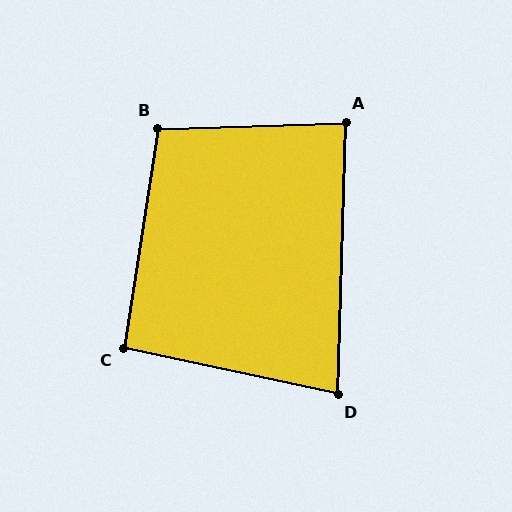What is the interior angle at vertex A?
Approximately 87 degrees (approximately right).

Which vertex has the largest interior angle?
B, at approximately 101 degrees.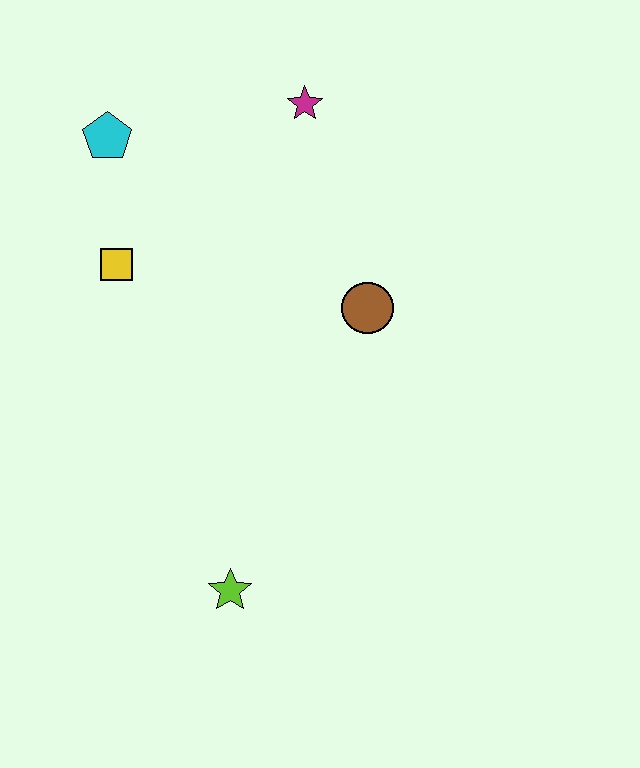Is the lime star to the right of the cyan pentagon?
Yes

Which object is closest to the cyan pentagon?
The yellow square is closest to the cyan pentagon.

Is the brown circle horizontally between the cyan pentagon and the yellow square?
No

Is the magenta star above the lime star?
Yes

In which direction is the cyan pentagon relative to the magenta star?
The cyan pentagon is to the left of the magenta star.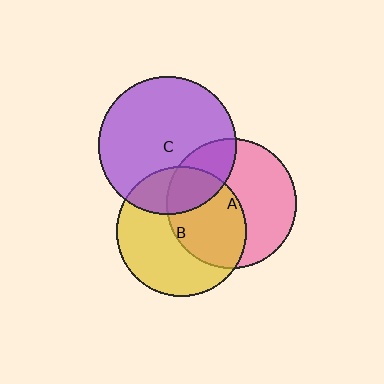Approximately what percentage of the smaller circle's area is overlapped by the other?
Approximately 25%.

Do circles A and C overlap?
Yes.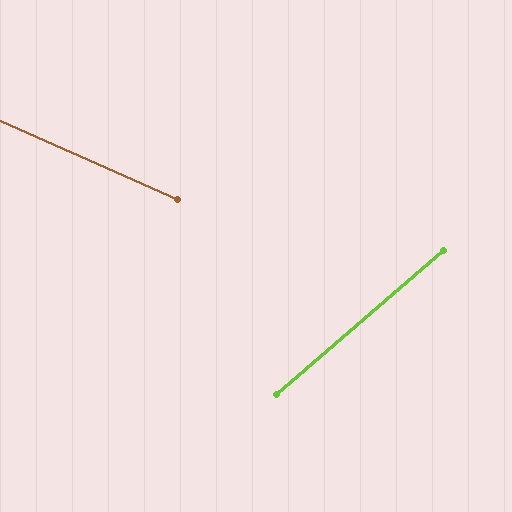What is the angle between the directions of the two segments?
Approximately 64 degrees.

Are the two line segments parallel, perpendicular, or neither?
Neither parallel nor perpendicular — they differ by about 64°.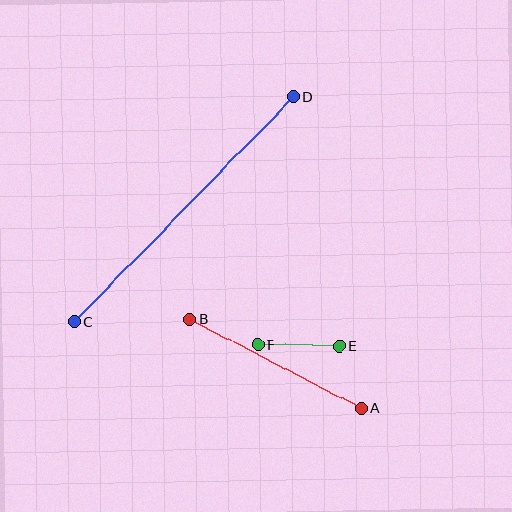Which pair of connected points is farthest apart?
Points C and D are farthest apart.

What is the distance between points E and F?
The distance is approximately 81 pixels.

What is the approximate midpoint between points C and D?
The midpoint is at approximately (184, 209) pixels.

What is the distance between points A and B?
The distance is approximately 193 pixels.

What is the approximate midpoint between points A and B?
The midpoint is at approximately (275, 364) pixels.